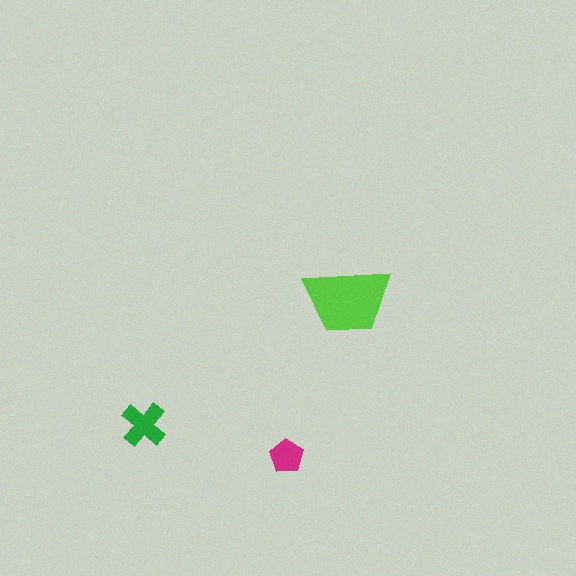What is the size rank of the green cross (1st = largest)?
2nd.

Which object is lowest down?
The magenta pentagon is bottommost.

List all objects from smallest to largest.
The magenta pentagon, the green cross, the lime trapezoid.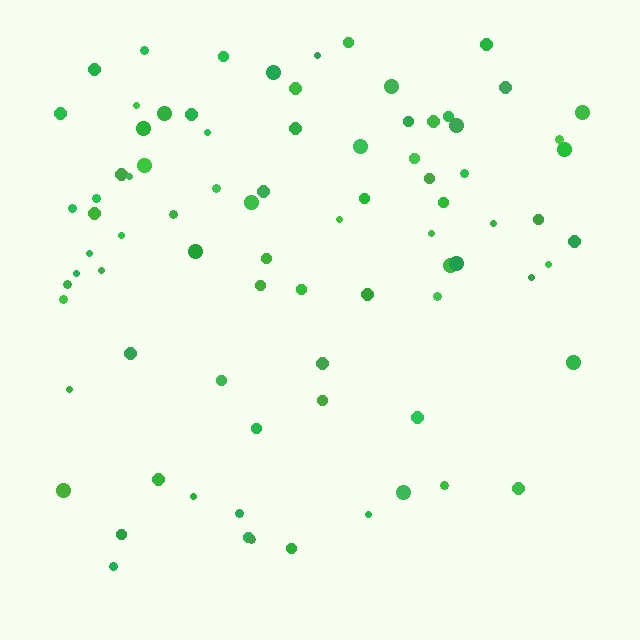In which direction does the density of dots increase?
From bottom to top, with the top side densest.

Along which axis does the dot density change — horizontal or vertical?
Vertical.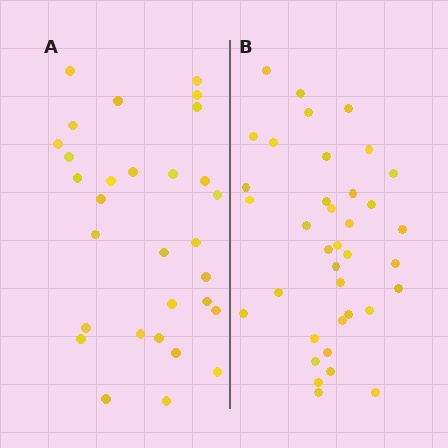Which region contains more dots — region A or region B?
Region B (the right region) has more dots.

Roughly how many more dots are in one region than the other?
Region B has roughly 8 or so more dots than region A.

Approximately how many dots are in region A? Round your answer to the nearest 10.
About 30 dots.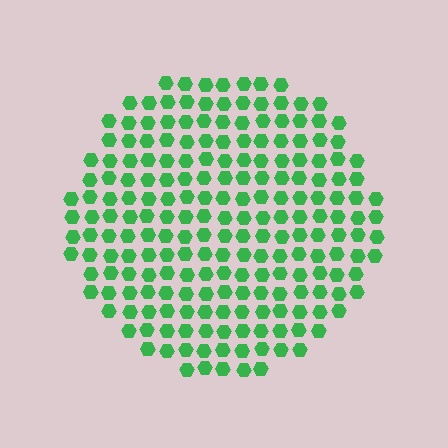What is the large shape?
The large shape is a circle.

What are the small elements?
The small elements are hexagons.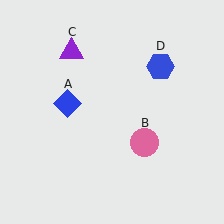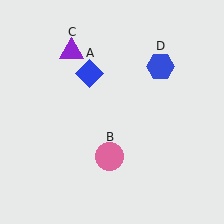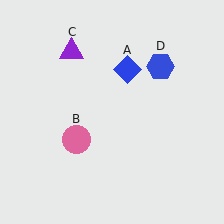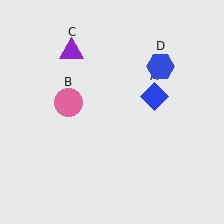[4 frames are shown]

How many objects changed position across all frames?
2 objects changed position: blue diamond (object A), pink circle (object B).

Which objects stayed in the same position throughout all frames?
Purple triangle (object C) and blue hexagon (object D) remained stationary.